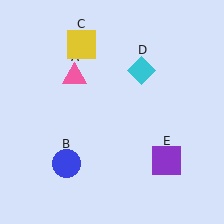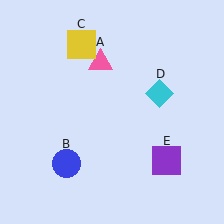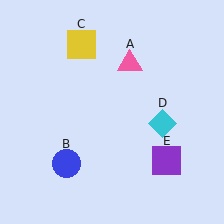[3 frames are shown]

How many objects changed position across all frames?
2 objects changed position: pink triangle (object A), cyan diamond (object D).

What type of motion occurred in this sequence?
The pink triangle (object A), cyan diamond (object D) rotated clockwise around the center of the scene.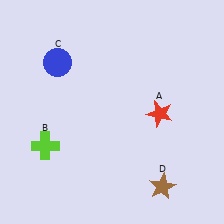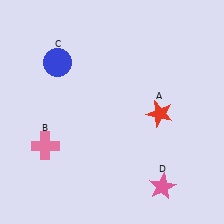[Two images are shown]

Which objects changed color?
B changed from lime to pink. D changed from brown to pink.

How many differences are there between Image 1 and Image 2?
There are 2 differences between the two images.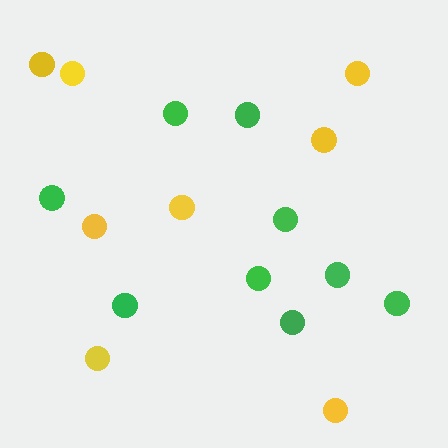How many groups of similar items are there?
There are 2 groups: one group of green circles (9) and one group of yellow circles (8).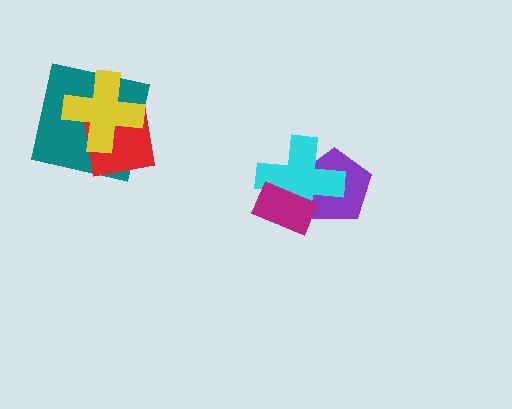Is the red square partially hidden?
Yes, it is partially covered by another shape.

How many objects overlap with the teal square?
2 objects overlap with the teal square.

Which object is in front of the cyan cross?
The magenta rectangle is in front of the cyan cross.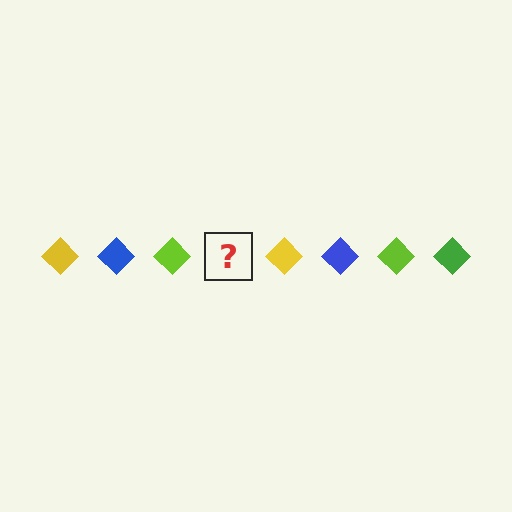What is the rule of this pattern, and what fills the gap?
The rule is that the pattern cycles through yellow, blue, lime, green diamonds. The gap should be filled with a green diamond.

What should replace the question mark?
The question mark should be replaced with a green diamond.